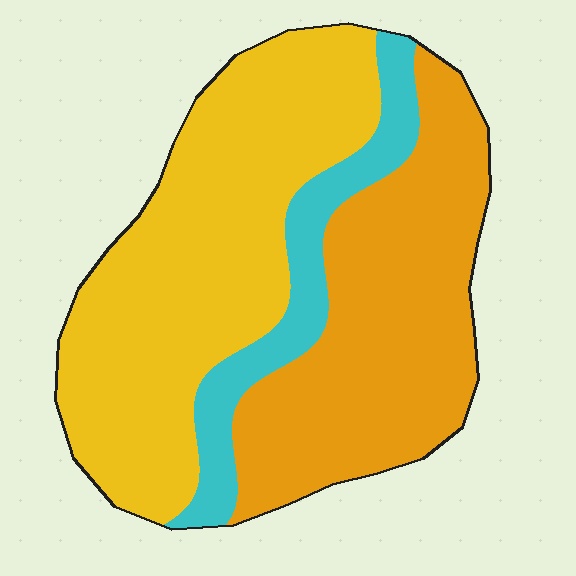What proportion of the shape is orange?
Orange takes up about three eighths (3/8) of the shape.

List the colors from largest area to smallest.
From largest to smallest: yellow, orange, cyan.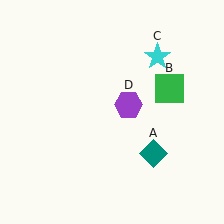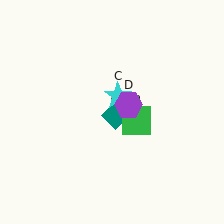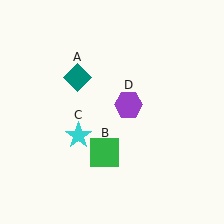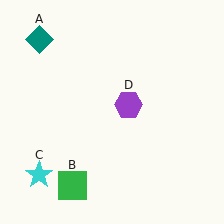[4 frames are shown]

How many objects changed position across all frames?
3 objects changed position: teal diamond (object A), green square (object B), cyan star (object C).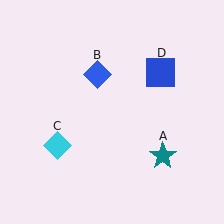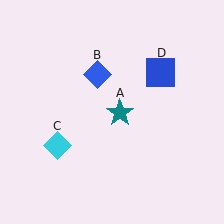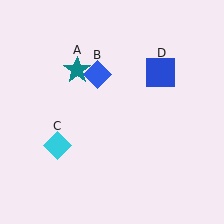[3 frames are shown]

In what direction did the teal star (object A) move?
The teal star (object A) moved up and to the left.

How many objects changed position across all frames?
1 object changed position: teal star (object A).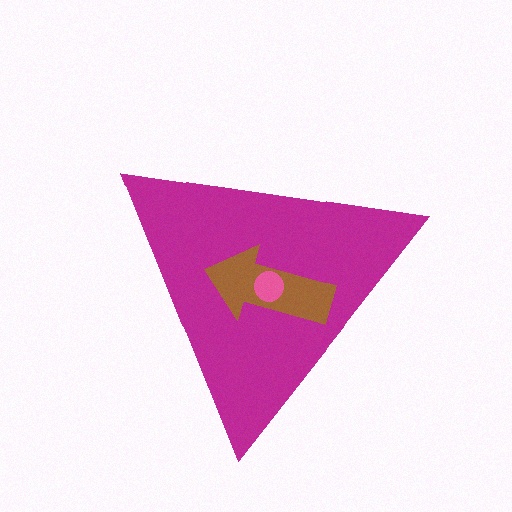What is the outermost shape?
The magenta triangle.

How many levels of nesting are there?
3.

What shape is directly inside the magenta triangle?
The brown arrow.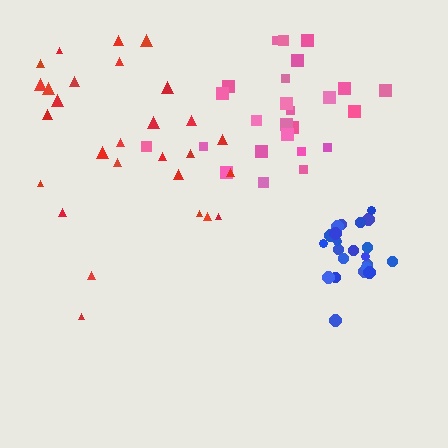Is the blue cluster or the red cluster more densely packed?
Blue.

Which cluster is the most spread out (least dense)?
Red.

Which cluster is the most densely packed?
Blue.